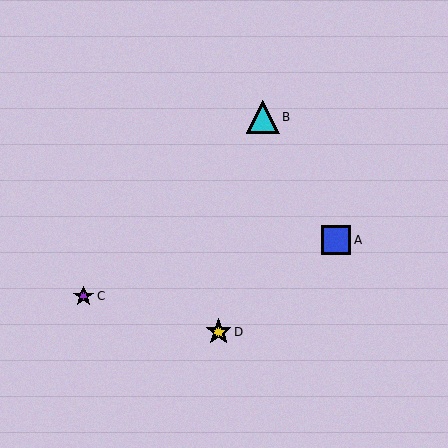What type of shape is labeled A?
Shape A is a blue square.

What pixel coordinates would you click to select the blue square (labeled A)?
Click at (336, 240) to select the blue square A.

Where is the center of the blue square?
The center of the blue square is at (336, 240).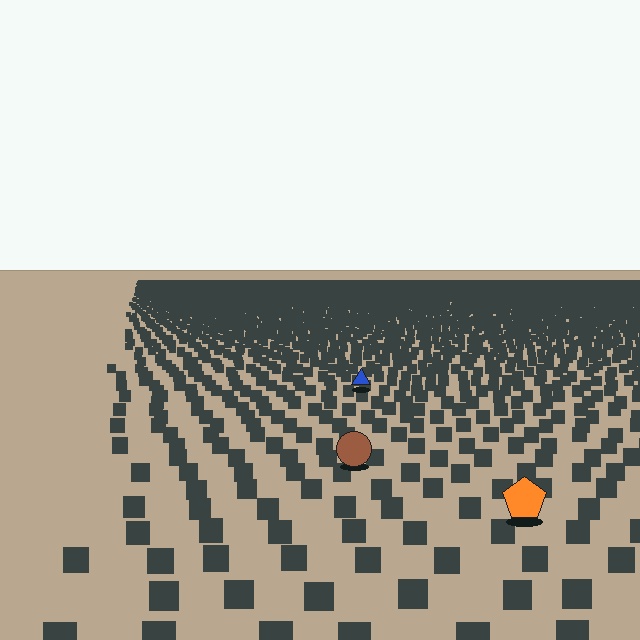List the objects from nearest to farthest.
From nearest to farthest: the orange pentagon, the brown circle, the blue triangle.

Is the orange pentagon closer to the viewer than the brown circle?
Yes. The orange pentagon is closer — you can tell from the texture gradient: the ground texture is coarser near it.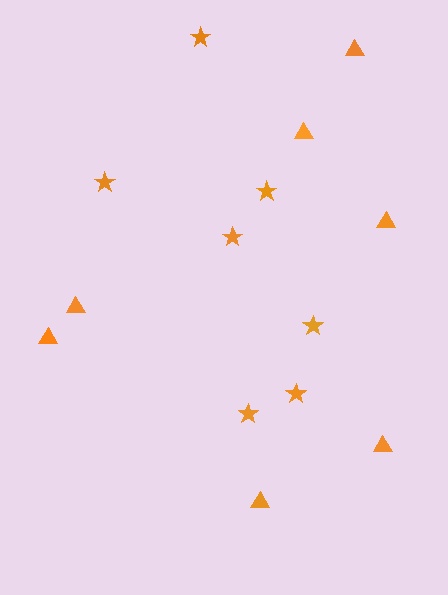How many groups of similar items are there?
There are 2 groups: one group of stars (7) and one group of triangles (7).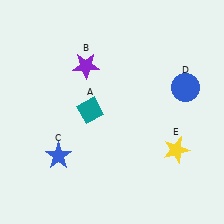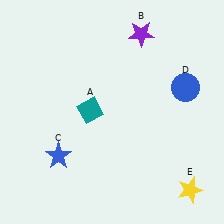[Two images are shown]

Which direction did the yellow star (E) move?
The yellow star (E) moved down.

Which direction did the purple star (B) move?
The purple star (B) moved right.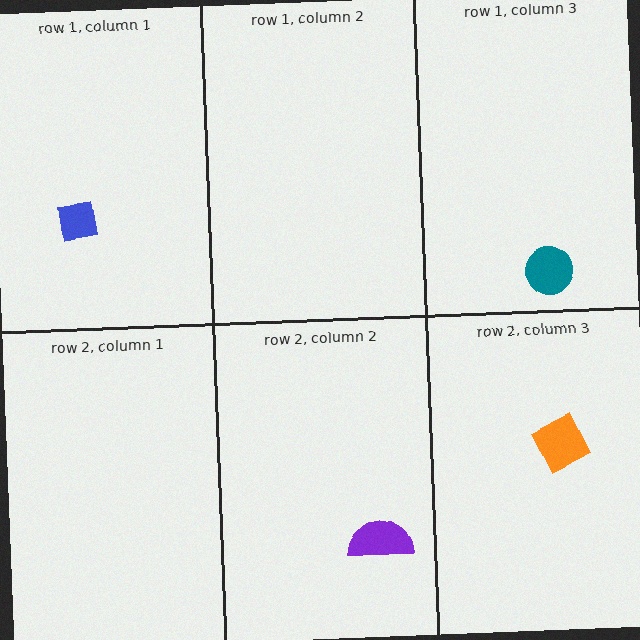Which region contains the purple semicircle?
The row 2, column 2 region.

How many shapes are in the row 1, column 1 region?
1.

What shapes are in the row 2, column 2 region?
The purple semicircle.